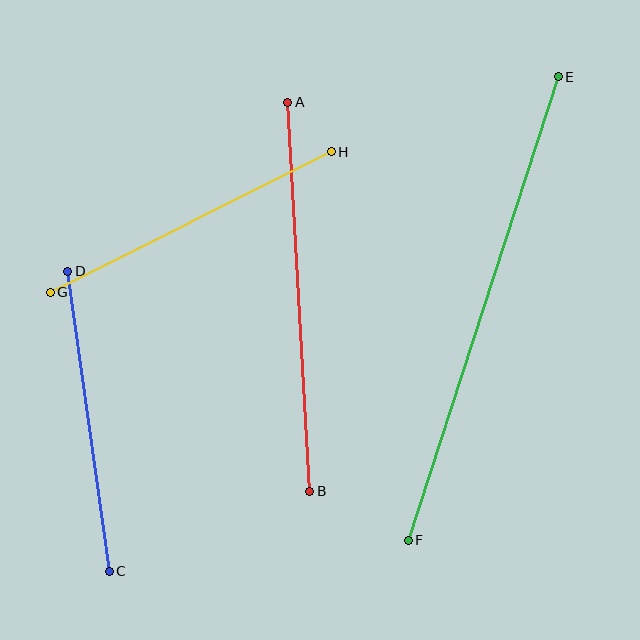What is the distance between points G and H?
The distance is approximately 314 pixels.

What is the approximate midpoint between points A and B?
The midpoint is at approximately (299, 297) pixels.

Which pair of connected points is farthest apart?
Points E and F are farthest apart.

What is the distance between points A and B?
The distance is approximately 390 pixels.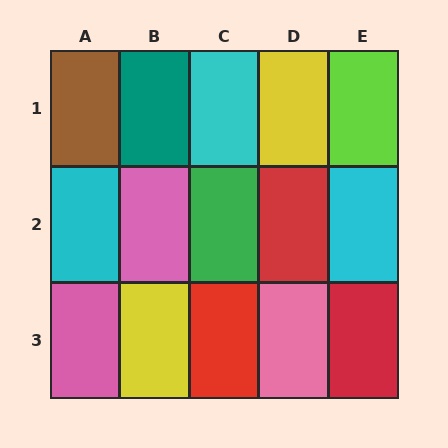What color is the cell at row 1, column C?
Cyan.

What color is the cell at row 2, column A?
Cyan.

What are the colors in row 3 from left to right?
Pink, yellow, red, pink, red.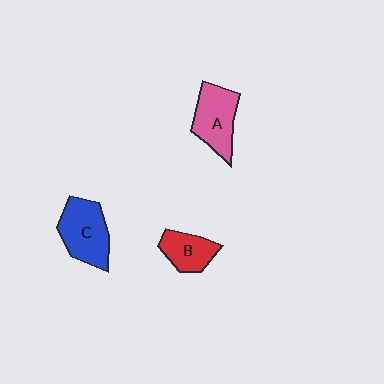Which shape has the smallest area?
Shape B (red).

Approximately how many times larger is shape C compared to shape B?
Approximately 1.5 times.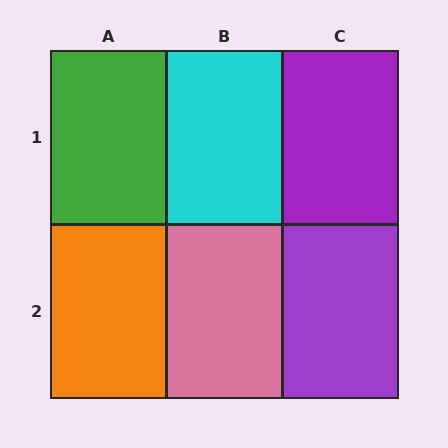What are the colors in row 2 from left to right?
Orange, pink, purple.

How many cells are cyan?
1 cell is cyan.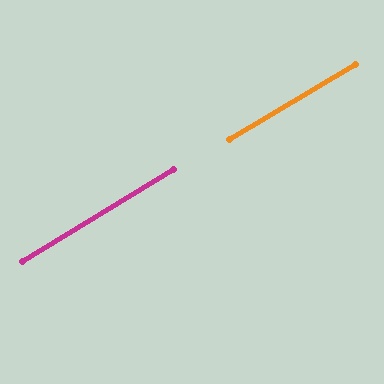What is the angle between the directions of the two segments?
Approximately 1 degree.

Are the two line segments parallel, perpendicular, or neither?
Parallel — their directions differ by only 0.7°.